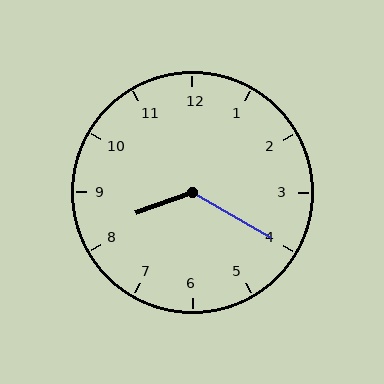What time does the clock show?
8:20.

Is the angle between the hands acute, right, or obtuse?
It is obtuse.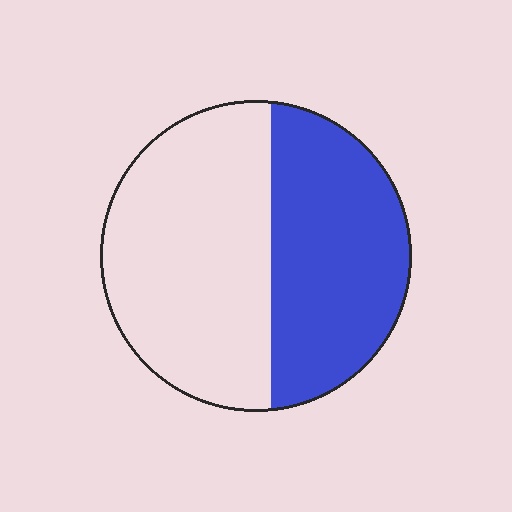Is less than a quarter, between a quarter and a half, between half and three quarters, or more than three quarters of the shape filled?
Between a quarter and a half.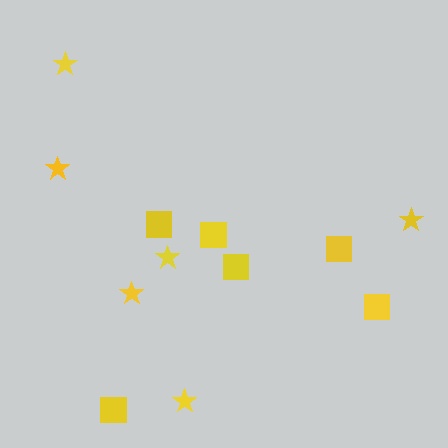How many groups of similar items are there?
There are 2 groups: one group of squares (6) and one group of stars (6).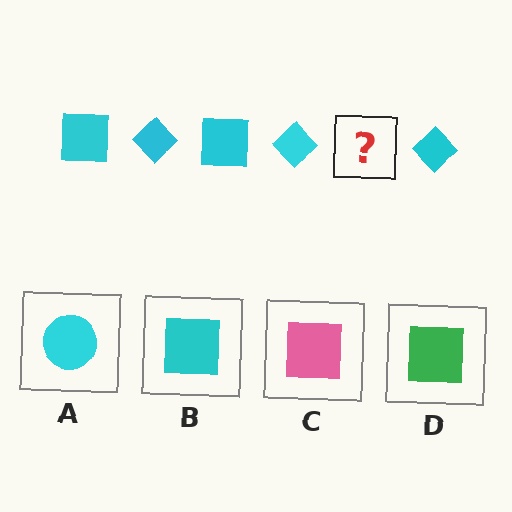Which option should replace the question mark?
Option B.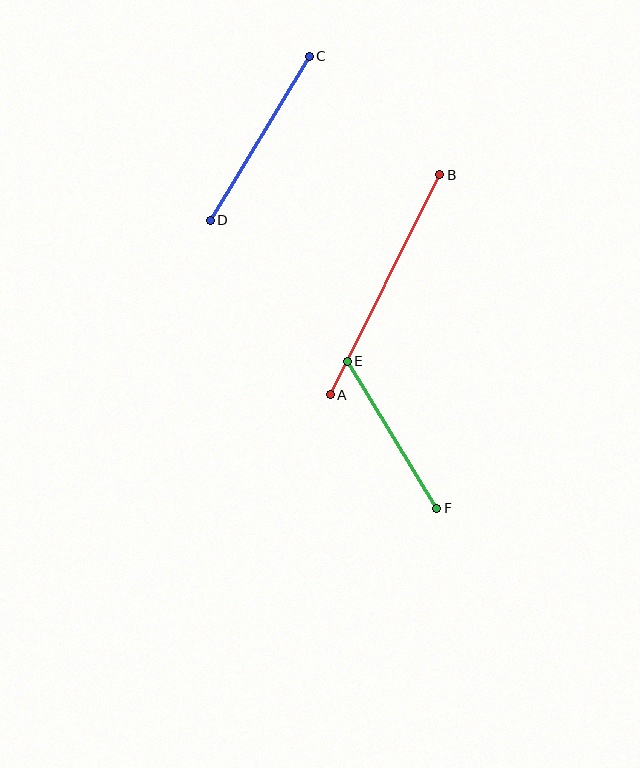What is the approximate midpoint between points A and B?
The midpoint is at approximately (385, 285) pixels.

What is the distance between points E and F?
The distance is approximately 172 pixels.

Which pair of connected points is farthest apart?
Points A and B are farthest apart.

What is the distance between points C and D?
The distance is approximately 192 pixels.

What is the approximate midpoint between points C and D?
The midpoint is at approximately (260, 138) pixels.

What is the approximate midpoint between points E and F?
The midpoint is at approximately (392, 435) pixels.